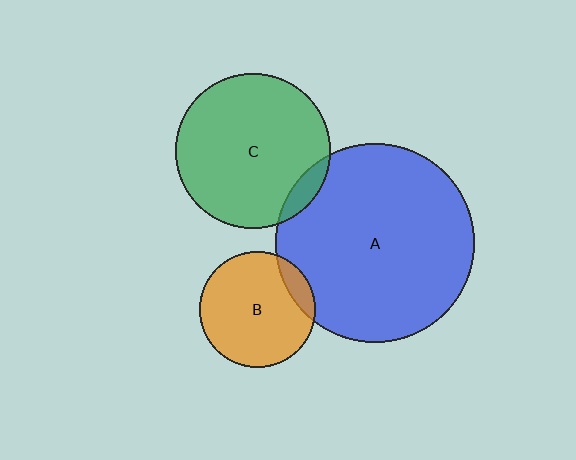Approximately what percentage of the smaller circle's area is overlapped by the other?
Approximately 10%.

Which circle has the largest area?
Circle A (blue).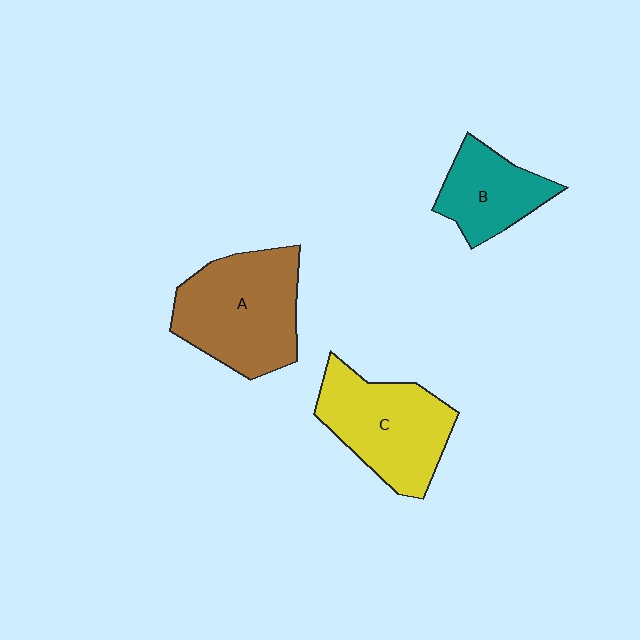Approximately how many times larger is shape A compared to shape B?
Approximately 1.7 times.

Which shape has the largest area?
Shape A (brown).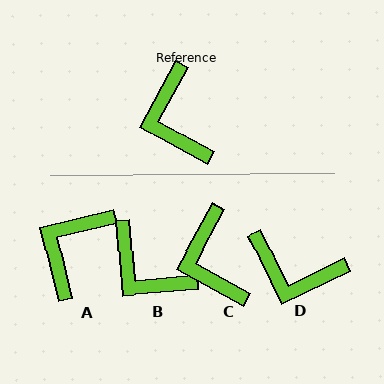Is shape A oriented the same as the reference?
No, it is off by about 48 degrees.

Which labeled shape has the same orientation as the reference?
C.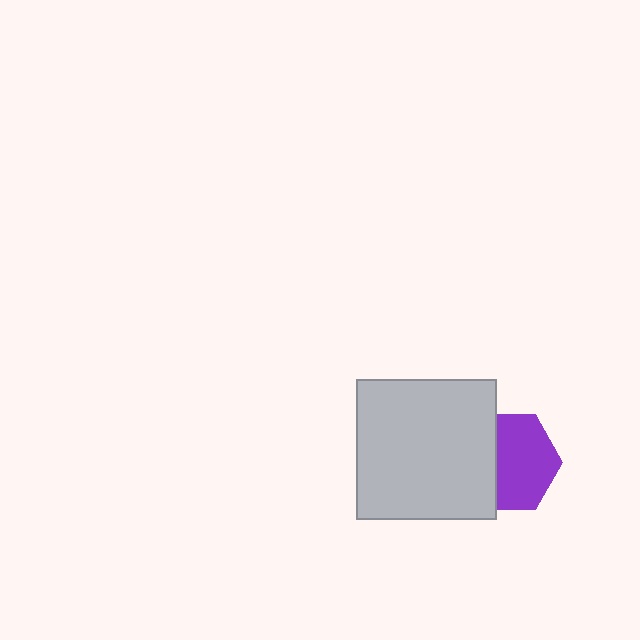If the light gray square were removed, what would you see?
You would see the complete purple hexagon.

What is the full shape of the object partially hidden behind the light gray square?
The partially hidden object is a purple hexagon.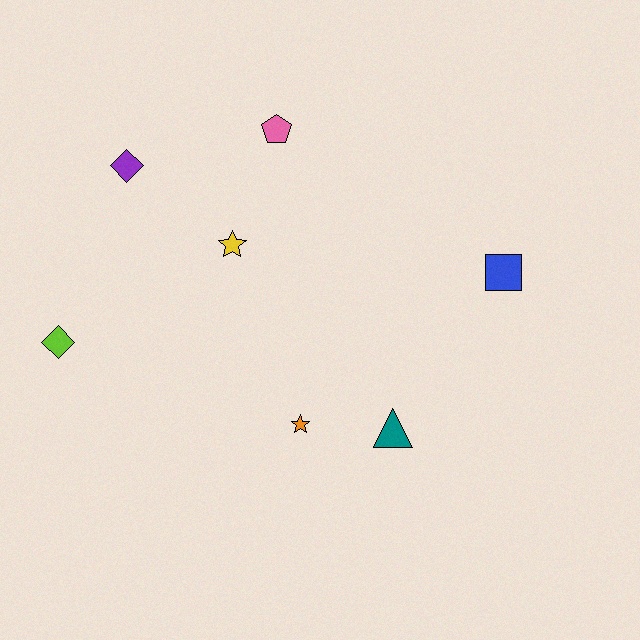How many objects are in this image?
There are 7 objects.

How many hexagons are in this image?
There are no hexagons.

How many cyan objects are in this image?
There are no cyan objects.